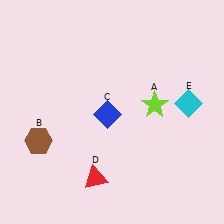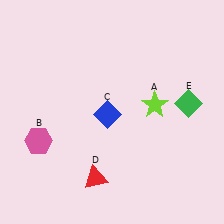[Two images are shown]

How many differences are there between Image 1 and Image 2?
There are 2 differences between the two images.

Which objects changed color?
B changed from brown to pink. E changed from cyan to green.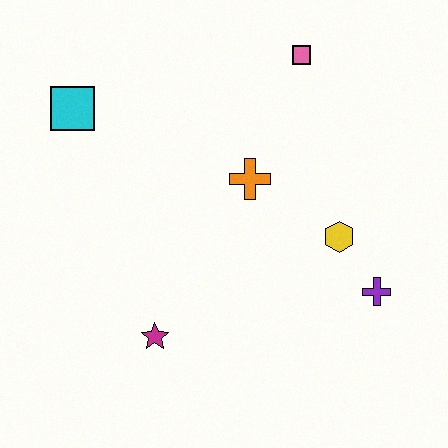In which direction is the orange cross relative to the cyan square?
The orange cross is to the right of the cyan square.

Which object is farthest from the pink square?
The magenta star is farthest from the pink square.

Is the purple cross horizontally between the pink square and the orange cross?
No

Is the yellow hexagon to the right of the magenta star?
Yes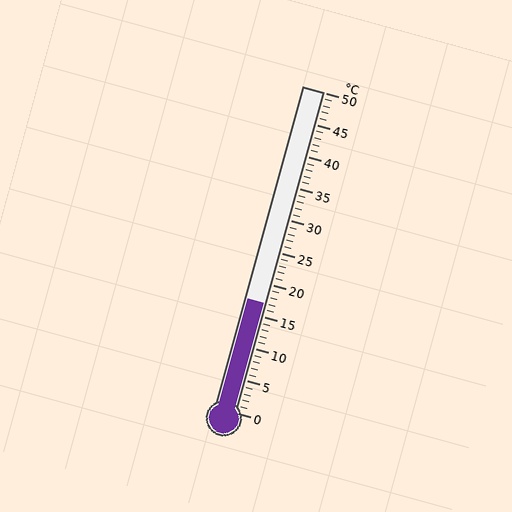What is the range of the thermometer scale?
The thermometer scale ranges from 0°C to 50°C.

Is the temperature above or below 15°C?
The temperature is above 15°C.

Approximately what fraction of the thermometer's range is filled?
The thermometer is filled to approximately 35% of its range.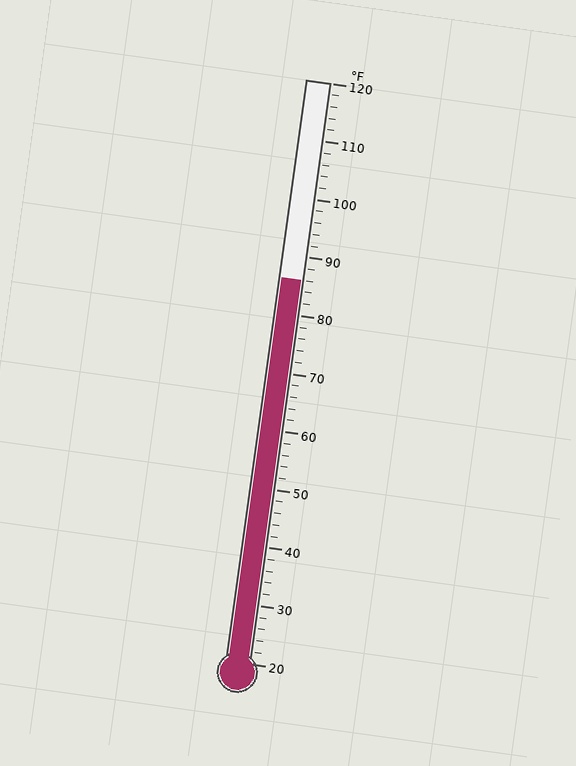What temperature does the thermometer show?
The thermometer shows approximately 86°F.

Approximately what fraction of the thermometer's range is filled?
The thermometer is filled to approximately 65% of its range.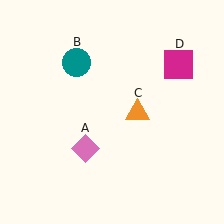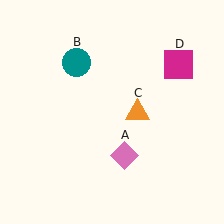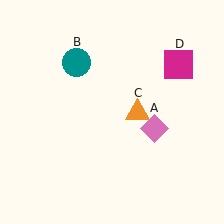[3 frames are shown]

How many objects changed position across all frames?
1 object changed position: pink diamond (object A).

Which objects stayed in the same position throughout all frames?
Teal circle (object B) and orange triangle (object C) and magenta square (object D) remained stationary.